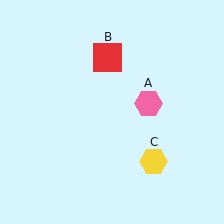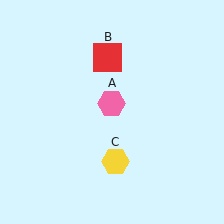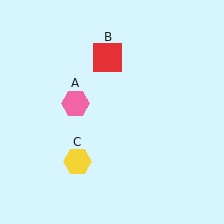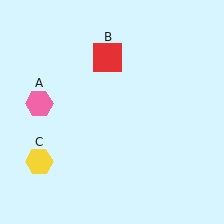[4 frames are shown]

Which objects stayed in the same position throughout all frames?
Red square (object B) remained stationary.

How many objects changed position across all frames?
2 objects changed position: pink hexagon (object A), yellow hexagon (object C).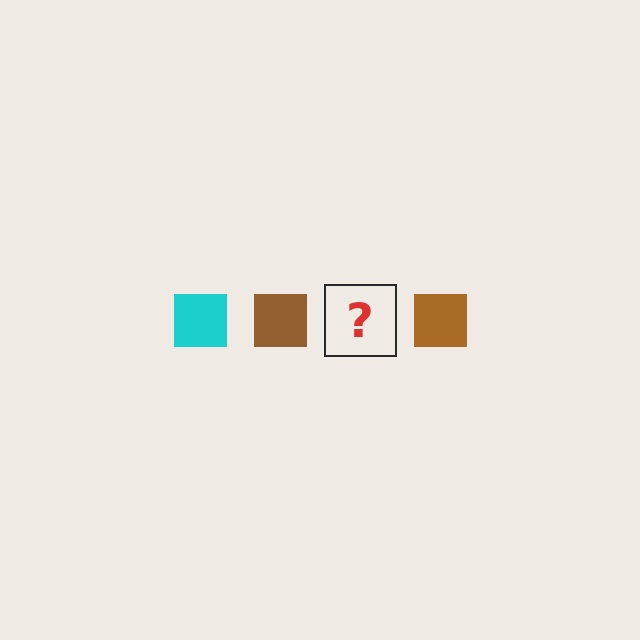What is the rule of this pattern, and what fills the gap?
The rule is that the pattern cycles through cyan, brown squares. The gap should be filled with a cyan square.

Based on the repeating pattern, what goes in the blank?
The blank should be a cyan square.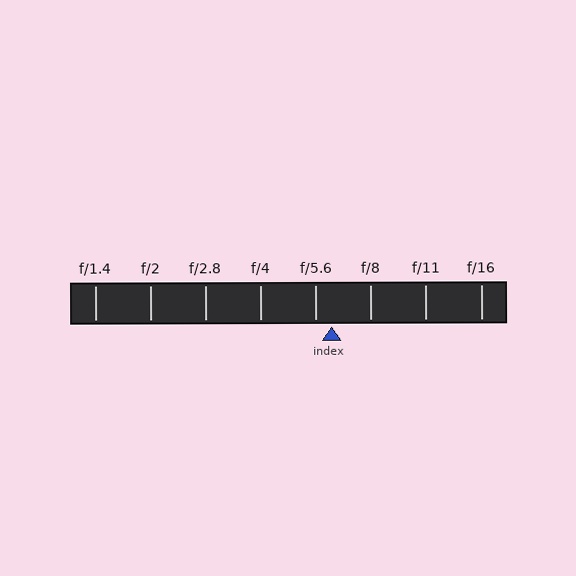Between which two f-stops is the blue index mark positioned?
The index mark is between f/5.6 and f/8.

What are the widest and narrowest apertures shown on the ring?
The widest aperture shown is f/1.4 and the narrowest is f/16.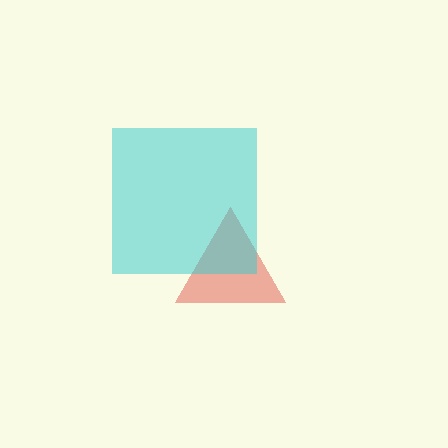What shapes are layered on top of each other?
The layered shapes are: a red triangle, a cyan square.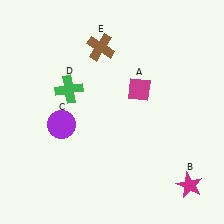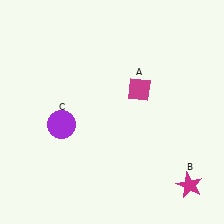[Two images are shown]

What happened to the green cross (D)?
The green cross (D) was removed in Image 2. It was in the top-left area of Image 1.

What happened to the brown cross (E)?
The brown cross (E) was removed in Image 2. It was in the top-left area of Image 1.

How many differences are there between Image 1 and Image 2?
There are 2 differences between the two images.